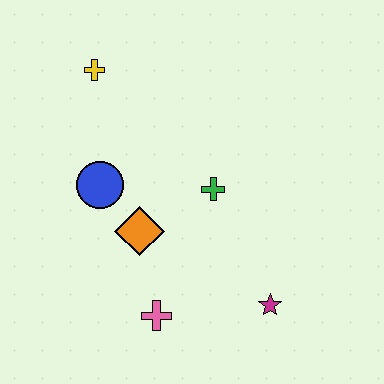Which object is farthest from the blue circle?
The magenta star is farthest from the blue circle.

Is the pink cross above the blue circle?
No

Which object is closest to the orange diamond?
The blue circle is closest to the orange diamond.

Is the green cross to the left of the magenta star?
Yes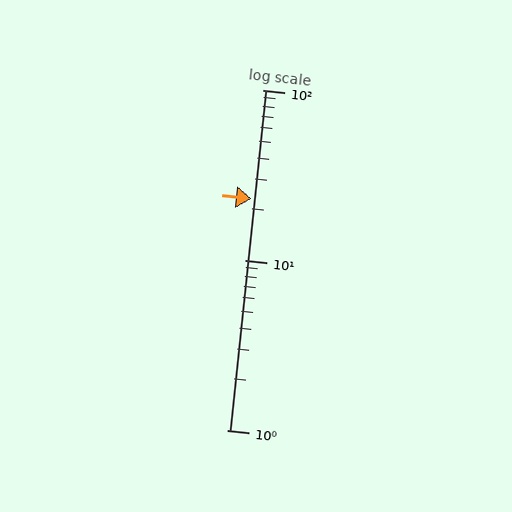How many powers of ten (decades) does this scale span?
The scale spans 2 decades, from 1 to 100.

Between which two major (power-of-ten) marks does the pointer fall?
The pointer is between 10 and 100.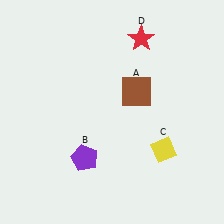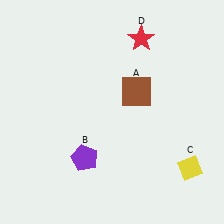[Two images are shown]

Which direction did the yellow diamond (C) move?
The yellow diamond (C) moved right.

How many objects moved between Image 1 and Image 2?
1 object moved between the two images.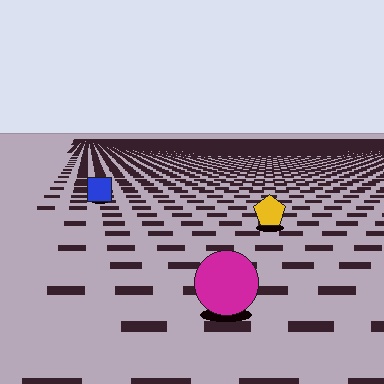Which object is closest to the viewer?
The magenta circle is closest. The texture marks near it are larger and more spread out.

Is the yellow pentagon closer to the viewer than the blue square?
Yes. The yellow pentagon is closer — you can tell from the texture gradient: the ground texture is coarser near it.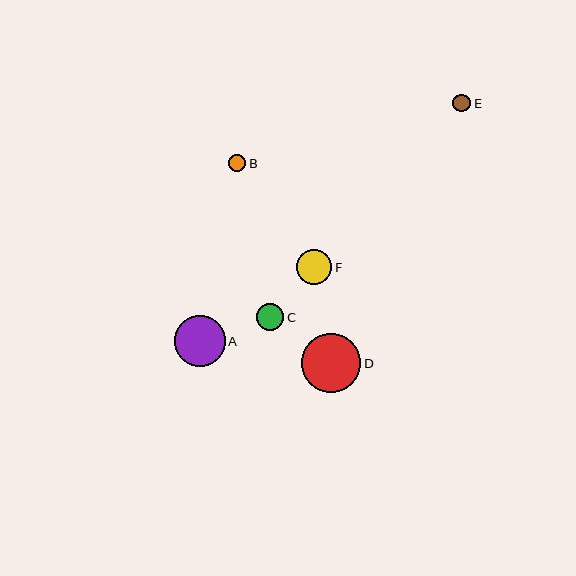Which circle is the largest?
Circle D is the largest with a size of approximately 59 pixels.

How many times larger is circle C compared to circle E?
Circle C is approximately 1.5 times the size of circle E.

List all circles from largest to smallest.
From largest to smallest: D, A, F, C, E, B.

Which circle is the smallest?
Circle B is the smallest with a size of approximately 18 pixels.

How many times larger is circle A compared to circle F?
Circle A is approximately 1.4 times the size of circle F.